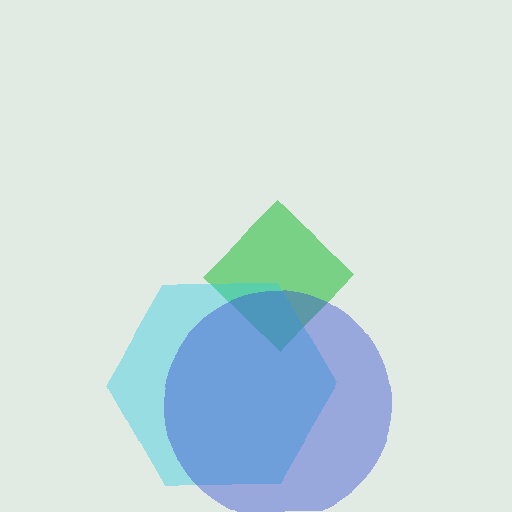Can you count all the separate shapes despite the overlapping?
Yes, there are 3 separate shapes.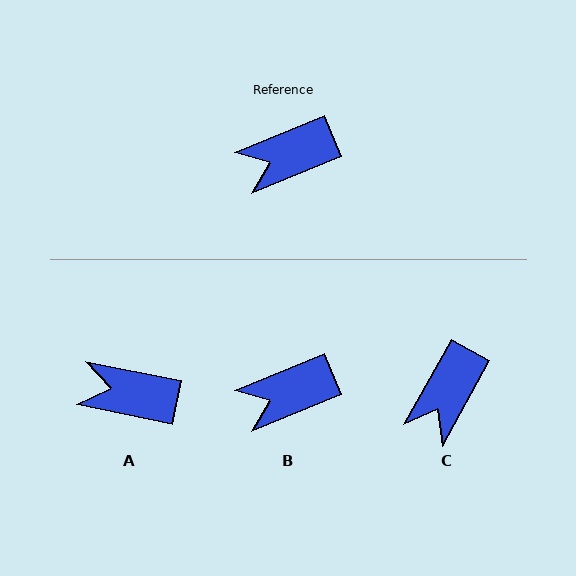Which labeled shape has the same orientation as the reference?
B.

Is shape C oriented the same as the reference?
No, it is off by about 39 degrees.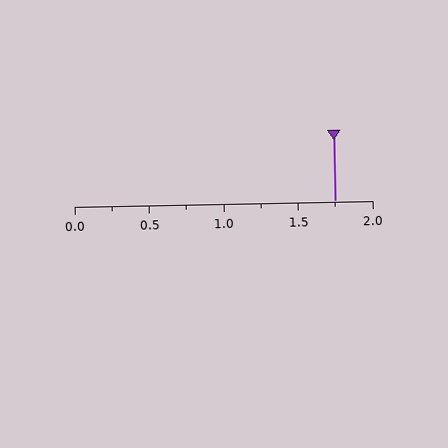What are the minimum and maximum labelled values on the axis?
The axis runs from 0.0 to 2.0.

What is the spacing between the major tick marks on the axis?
The major ticks are spaced 0.5 apart.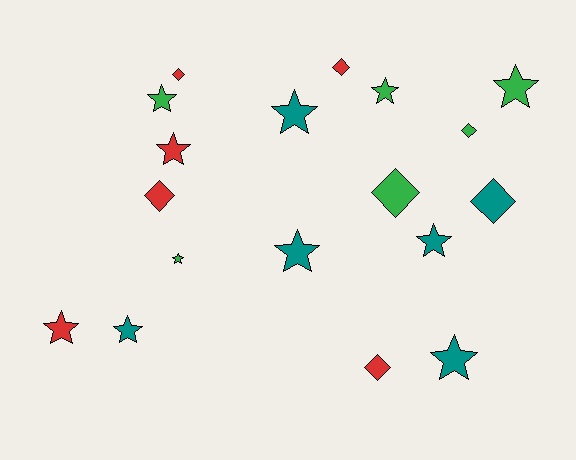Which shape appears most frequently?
Star, with 11 objects.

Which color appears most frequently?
Teal, with 6 objects.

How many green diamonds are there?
There are 2 green diamonds.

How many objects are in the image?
There are 18 objects.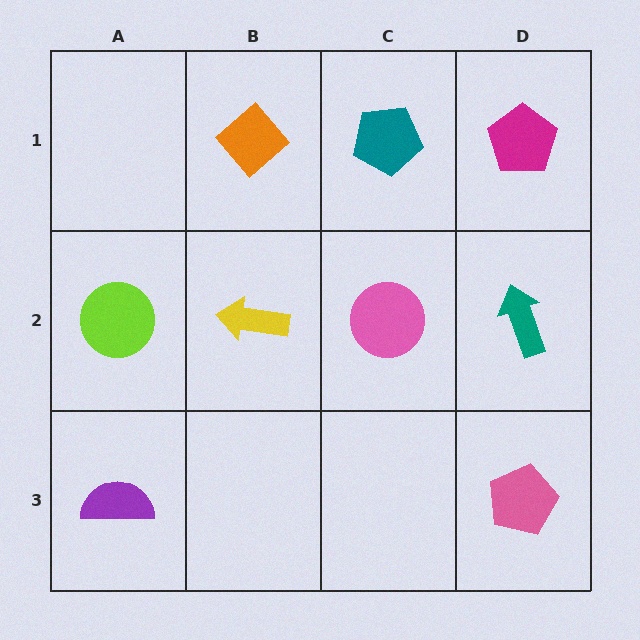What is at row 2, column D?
A teal arrow.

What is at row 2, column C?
A pink circle.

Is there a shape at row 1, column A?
No, that cell is empty.